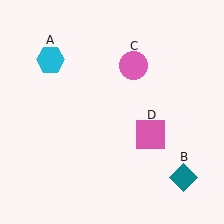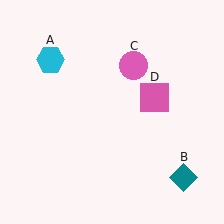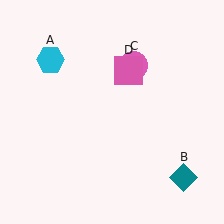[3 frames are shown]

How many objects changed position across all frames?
1 object changed position: pink square (object D).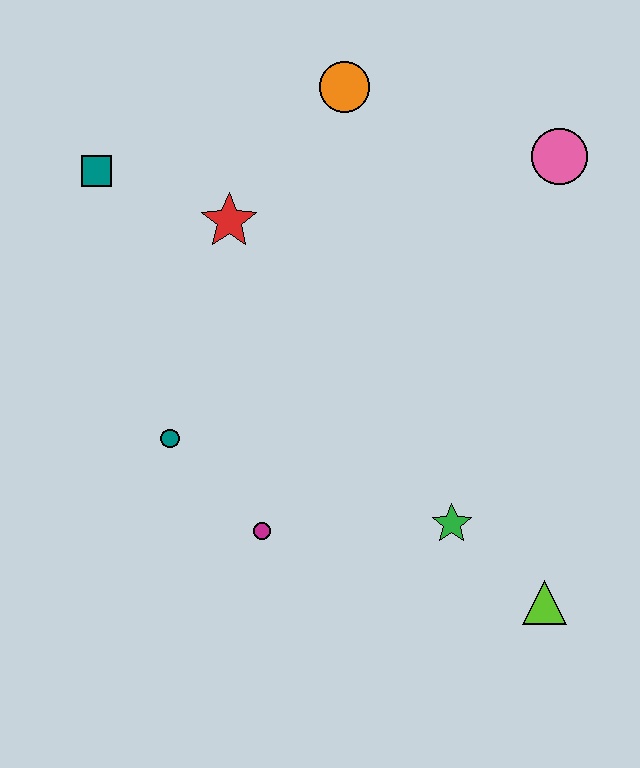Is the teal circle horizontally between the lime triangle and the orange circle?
No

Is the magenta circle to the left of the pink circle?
Yes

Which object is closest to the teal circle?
The magenta circle is closest to the teal circle.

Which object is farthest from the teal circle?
The pink circle is farthest from the teal circle.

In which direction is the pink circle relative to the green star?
The pink circle is above the green star.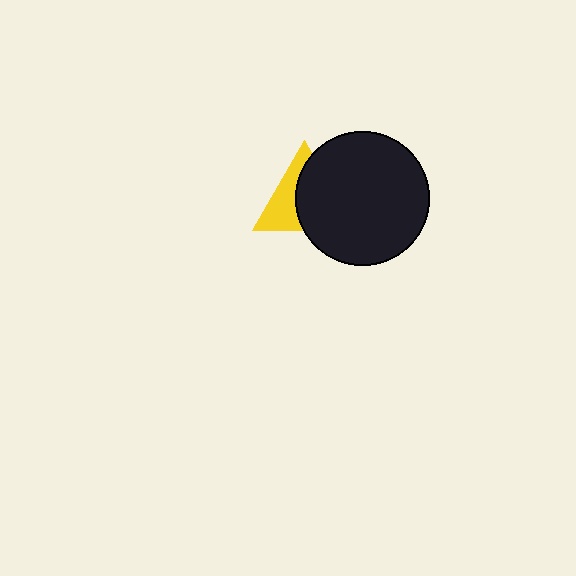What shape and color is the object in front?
The object in front is a black circle.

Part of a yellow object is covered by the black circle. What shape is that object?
It is a triangle.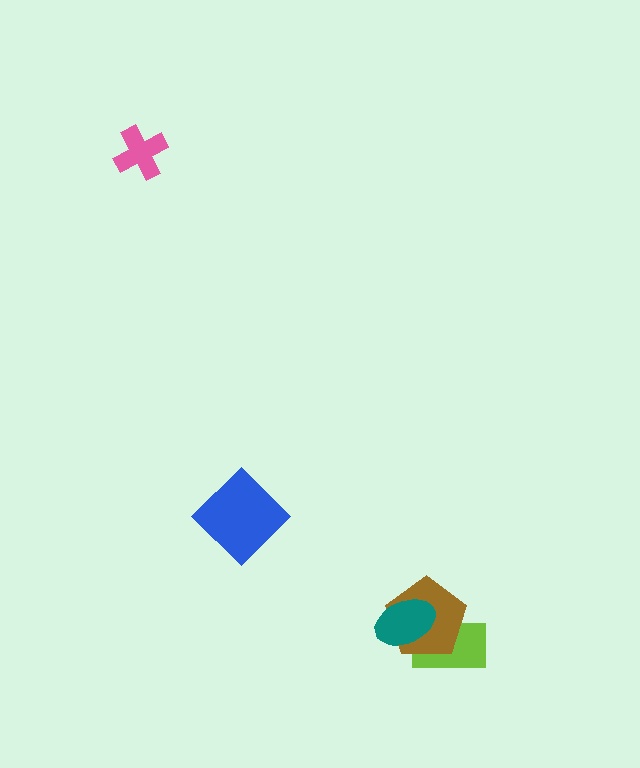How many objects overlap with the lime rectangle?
2 objects overlap with the lime rectangle.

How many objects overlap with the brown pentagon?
2 objects overlap with the brown pentagon.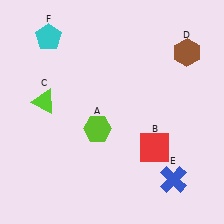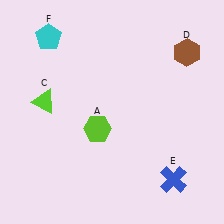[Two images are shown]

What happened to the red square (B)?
The red square (B) was removed in Image 2. It was in the bottom-right area of Image 1.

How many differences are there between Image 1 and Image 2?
There is 1 difference between the two images.